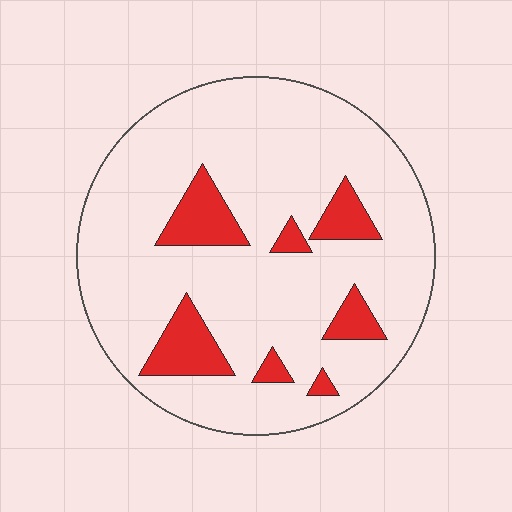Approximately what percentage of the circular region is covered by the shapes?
Approximately 15%.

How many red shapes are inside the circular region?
7.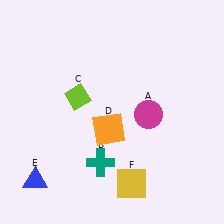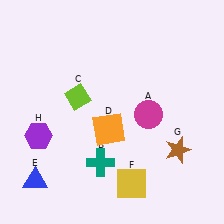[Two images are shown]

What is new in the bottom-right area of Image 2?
A brown star (G) was added in the bottom-right area of Image 2.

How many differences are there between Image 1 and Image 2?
There are 2 differences between the two images.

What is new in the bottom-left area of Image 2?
A purple hexagon (H) was added in the bottom-left area of Image 2.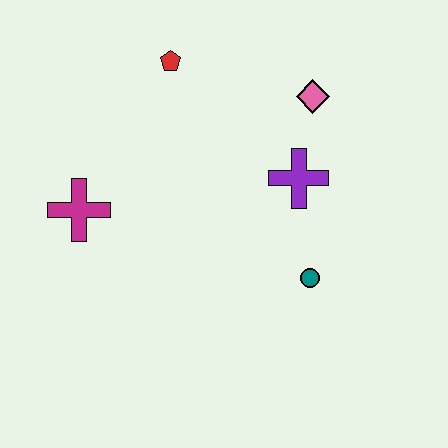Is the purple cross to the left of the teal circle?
Yes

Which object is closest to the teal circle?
The purple cross is closest to the teal circle.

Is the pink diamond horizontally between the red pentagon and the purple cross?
No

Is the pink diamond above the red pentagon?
No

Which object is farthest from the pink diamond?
The magenta cross is farthest from the pink diamond.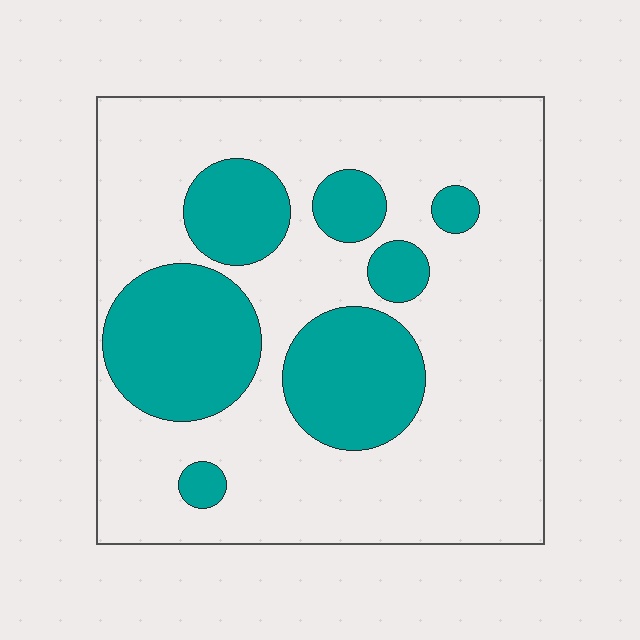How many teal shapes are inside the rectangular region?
7.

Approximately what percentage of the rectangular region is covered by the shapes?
Approximately 30%.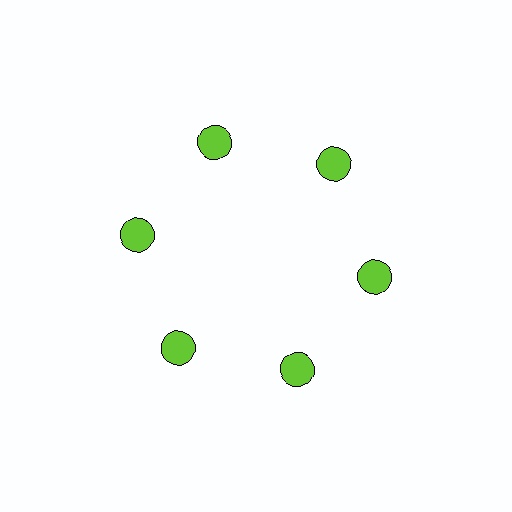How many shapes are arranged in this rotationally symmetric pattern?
There are 6 shapes, arranged in 6 groups of 1.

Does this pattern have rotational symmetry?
Yes, this pattern has 6-fold rotational symmetry. It looks the same after rotating 60 degrees around the center.